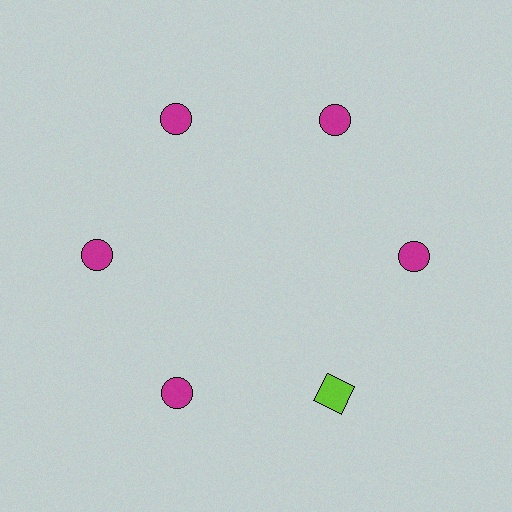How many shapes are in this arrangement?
There are 6 shapes arranged in a ring pattern.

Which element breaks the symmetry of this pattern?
The lime square at roughly the 5 o'clock position breaks the symmetry. All other shapes are magenta circles.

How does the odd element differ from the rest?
It differs in both color (lime instead of magenta) and shape (square instead of circle).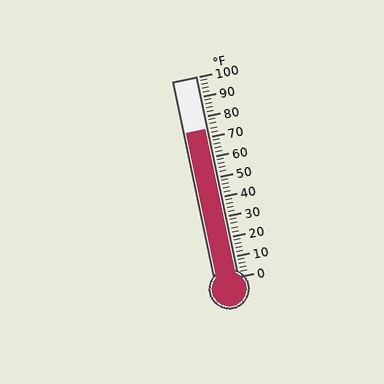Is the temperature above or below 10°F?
The temperature is above 10°F.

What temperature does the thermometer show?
The thermometer shows approximately 74°F.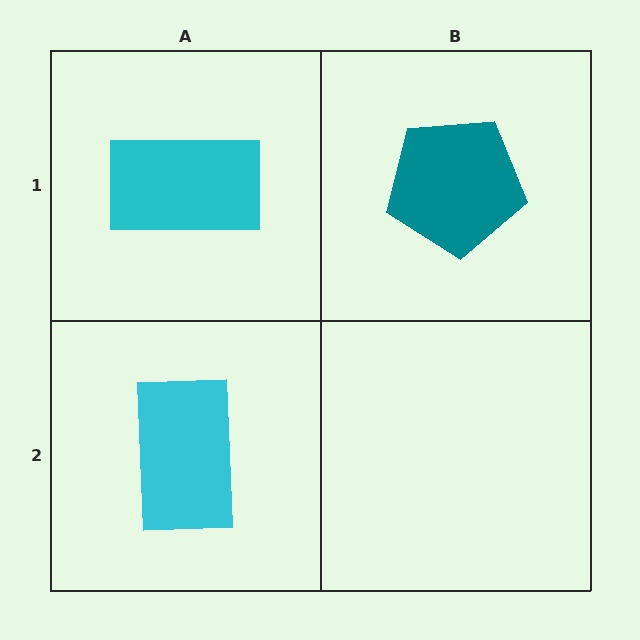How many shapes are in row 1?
2 shapes.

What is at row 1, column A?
A cyan rectangle.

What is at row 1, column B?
A teal pentagon.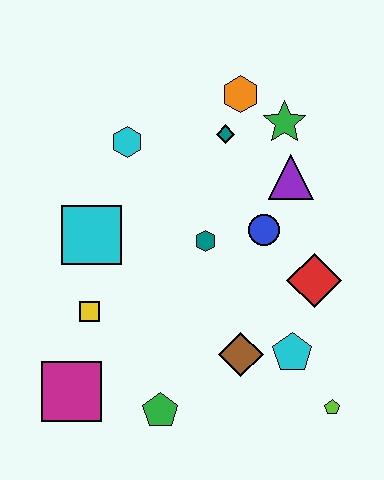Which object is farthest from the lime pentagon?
The cyan hexagon is farthest from the lime pentagon.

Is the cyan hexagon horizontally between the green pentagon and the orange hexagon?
No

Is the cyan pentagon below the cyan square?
Yes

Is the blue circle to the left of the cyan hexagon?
No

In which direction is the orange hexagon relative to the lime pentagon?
The orange hexagon is above the lime pentagon.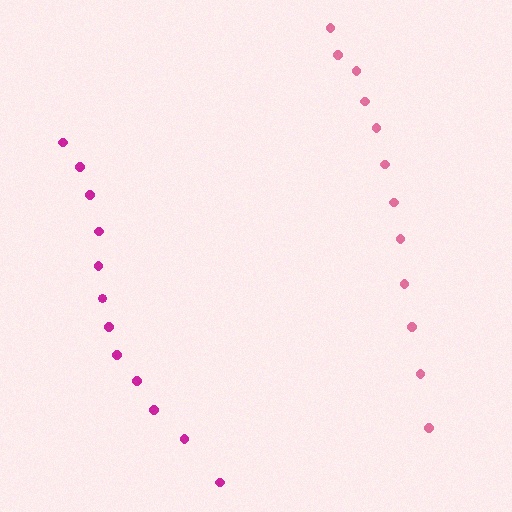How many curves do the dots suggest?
There are 2 distinct paths.